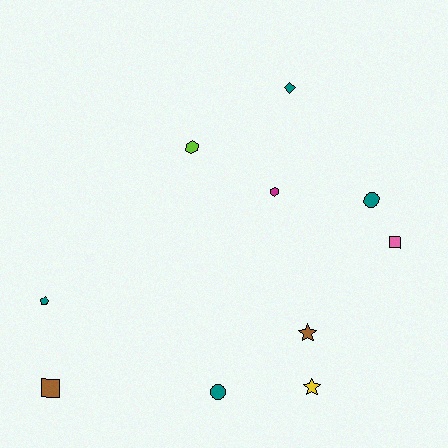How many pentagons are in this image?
There is 1 pentagon.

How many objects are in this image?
There are 10 objects.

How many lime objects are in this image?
There is 1 lime object.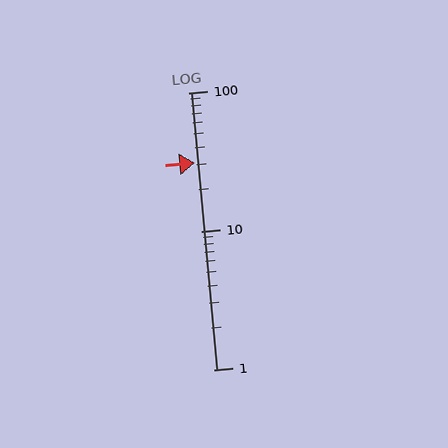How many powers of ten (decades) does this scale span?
The scale spans 2 decades, from 1 to 100.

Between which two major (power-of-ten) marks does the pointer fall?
The pointer is between 10 and 100.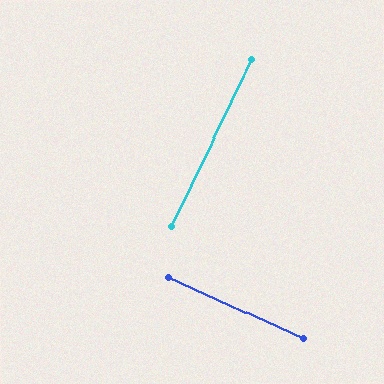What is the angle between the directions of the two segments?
Approximately 89 degrees.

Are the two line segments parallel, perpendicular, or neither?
Perpendicular — they meet at approximately 89°.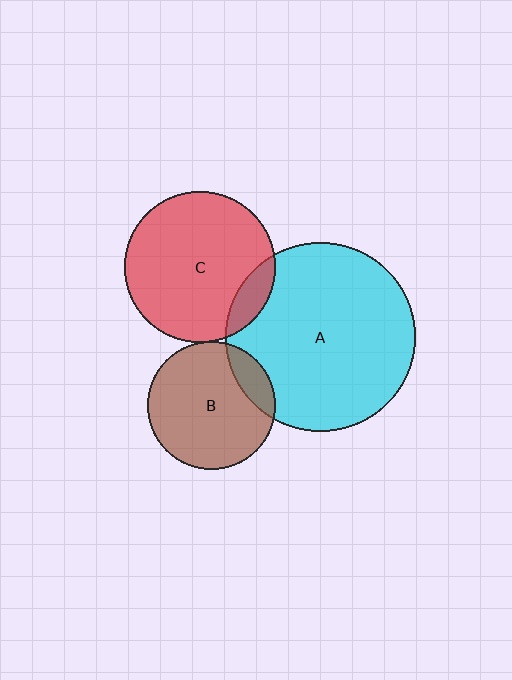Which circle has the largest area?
Circle A (cyan).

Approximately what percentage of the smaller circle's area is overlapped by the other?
Approximately 5%.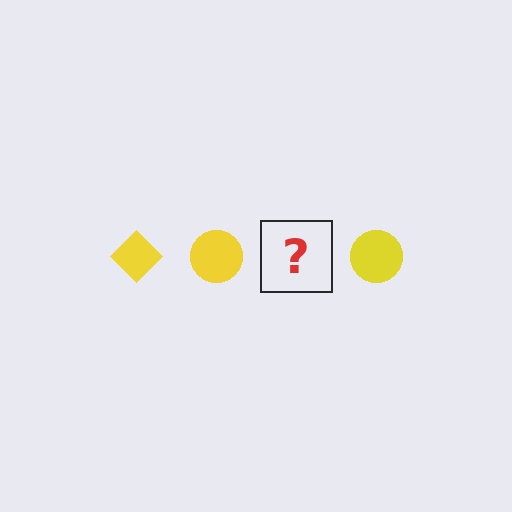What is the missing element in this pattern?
The missing element is a yellow diamond.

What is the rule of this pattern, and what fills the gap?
The rule is that the pattern cycles through diamond, circle shapes in yellow. The gap should be filled with a yellow diamond.